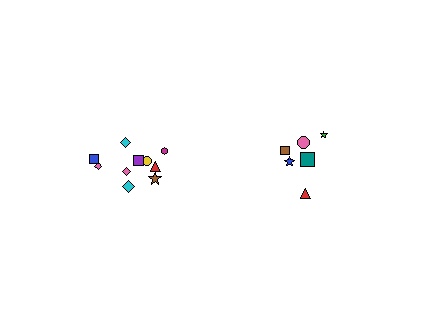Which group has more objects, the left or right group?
The left group.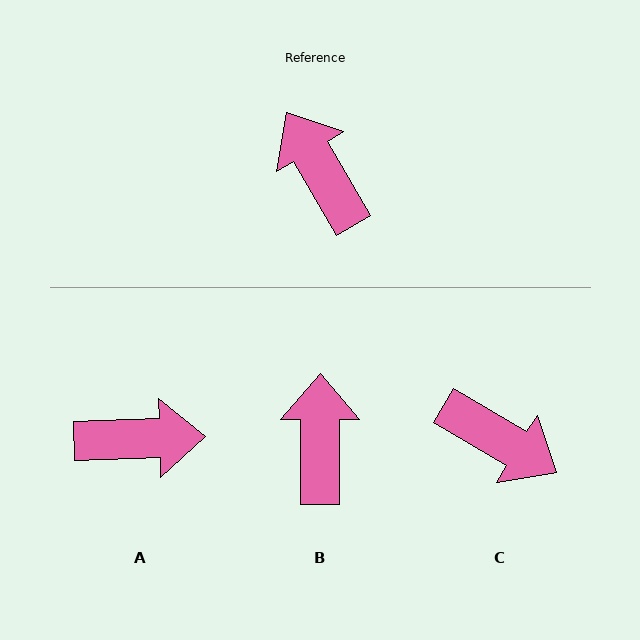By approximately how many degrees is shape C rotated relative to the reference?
Approximately 151 degrees clockwise.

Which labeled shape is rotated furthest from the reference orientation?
C, about 151 degrees away.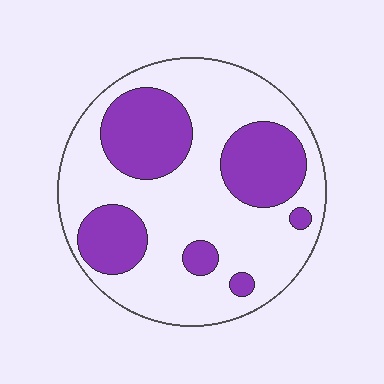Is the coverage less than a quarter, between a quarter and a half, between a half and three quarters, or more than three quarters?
Between a quarter and a half.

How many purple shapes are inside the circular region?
6.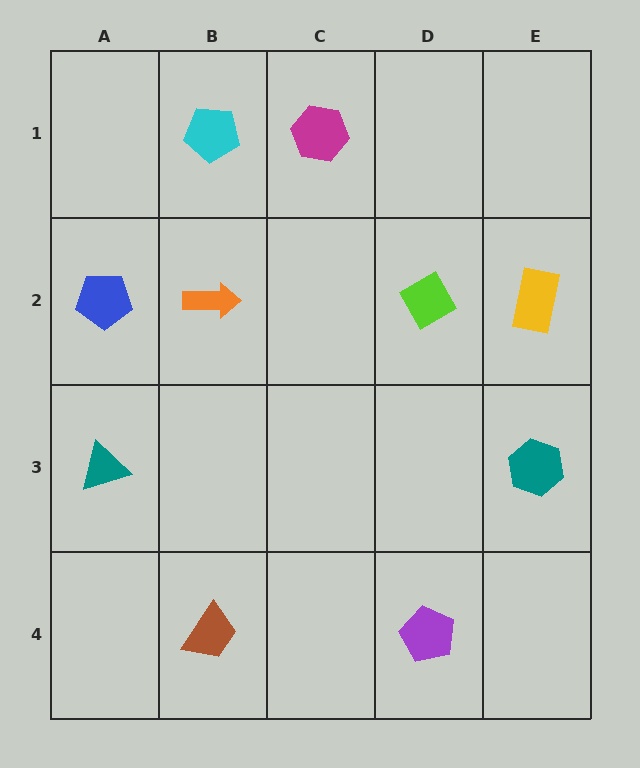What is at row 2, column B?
An orange arrow.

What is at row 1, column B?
A cyan pentagon.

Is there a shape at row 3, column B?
No, that cell is empty.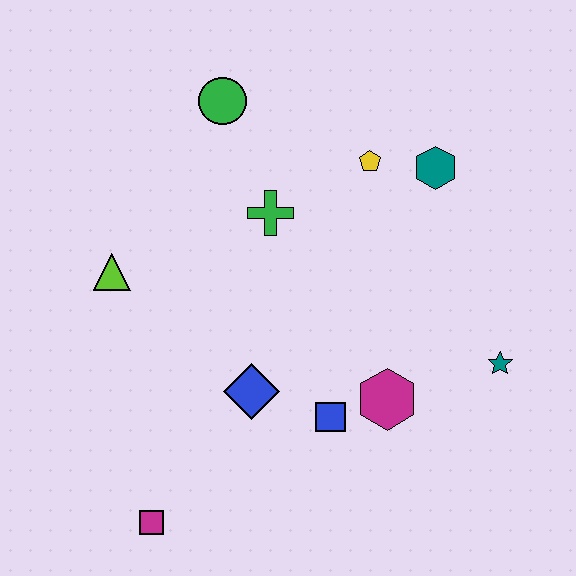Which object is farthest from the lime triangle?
The teal star is farthest from the lime triangle.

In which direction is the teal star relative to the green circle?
The teal star is to the right of the green circle.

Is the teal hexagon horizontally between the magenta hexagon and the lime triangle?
No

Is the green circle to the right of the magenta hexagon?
No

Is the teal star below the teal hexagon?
Yes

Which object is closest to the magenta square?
The blue diamond is closest to the magenta square.